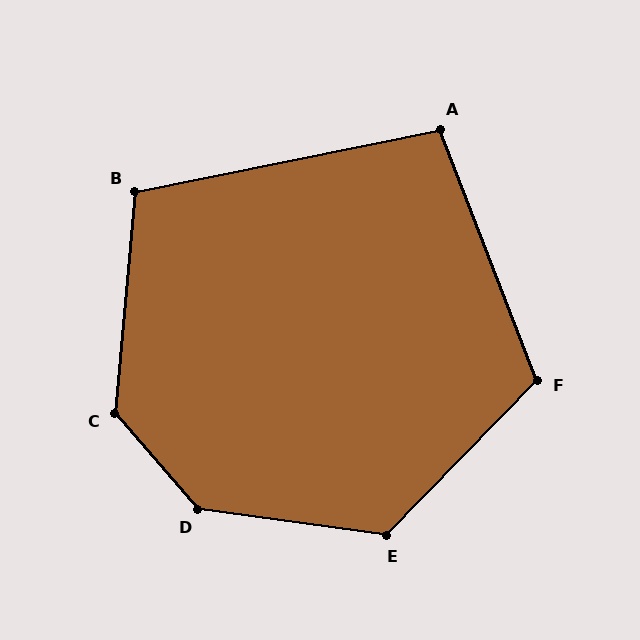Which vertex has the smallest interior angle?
A, at approximately 100 degrees.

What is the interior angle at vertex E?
Approximately 126 degrees (obtuse).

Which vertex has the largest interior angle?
D, at approximately 139 degrees.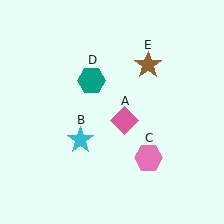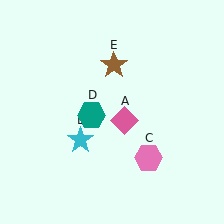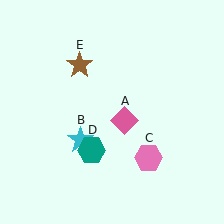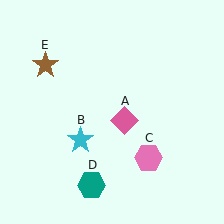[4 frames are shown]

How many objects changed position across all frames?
2 objects changed position: teal hexagon (object D), brown star (object E).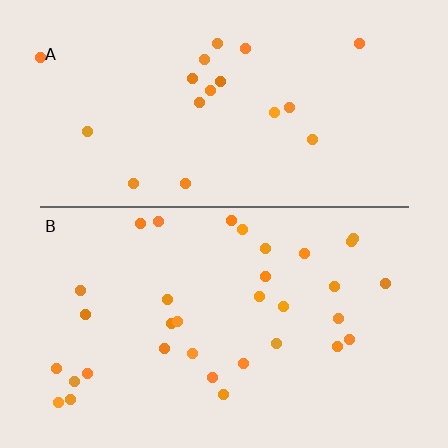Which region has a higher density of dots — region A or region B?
B (the bottom).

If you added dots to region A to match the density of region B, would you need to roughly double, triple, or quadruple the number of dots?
Approximately double.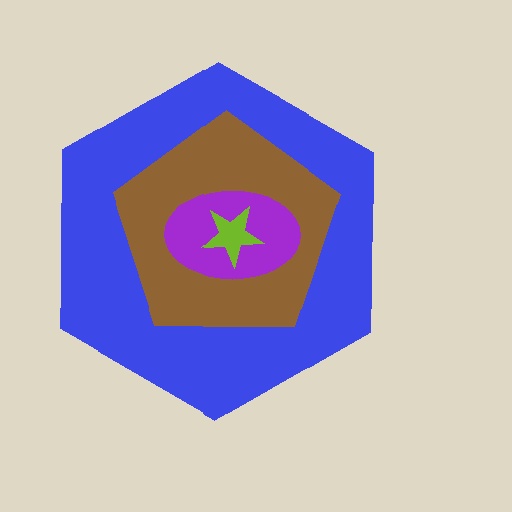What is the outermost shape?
The blue hexagon.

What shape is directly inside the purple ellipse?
The lime star.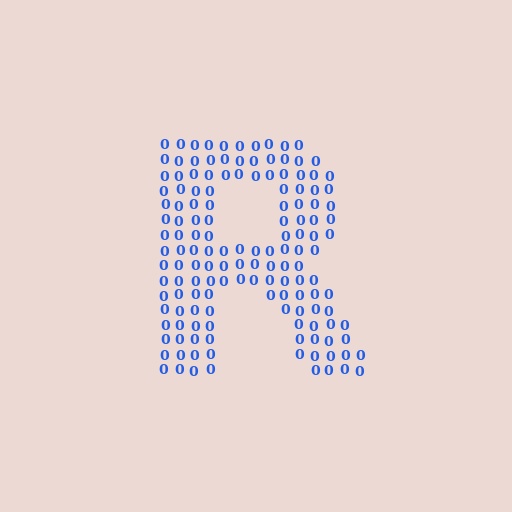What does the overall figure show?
The overall figure shows the letter R.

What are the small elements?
The small elements are digit 0's.